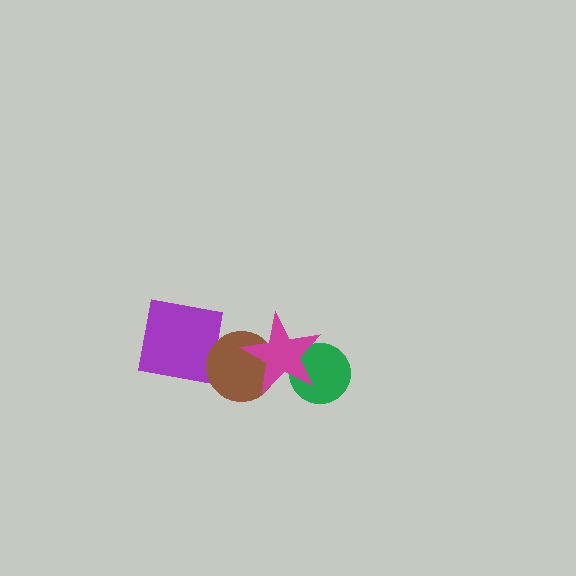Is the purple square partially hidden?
No, no other shape covers it.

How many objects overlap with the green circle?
1 object overlaps with the green circle.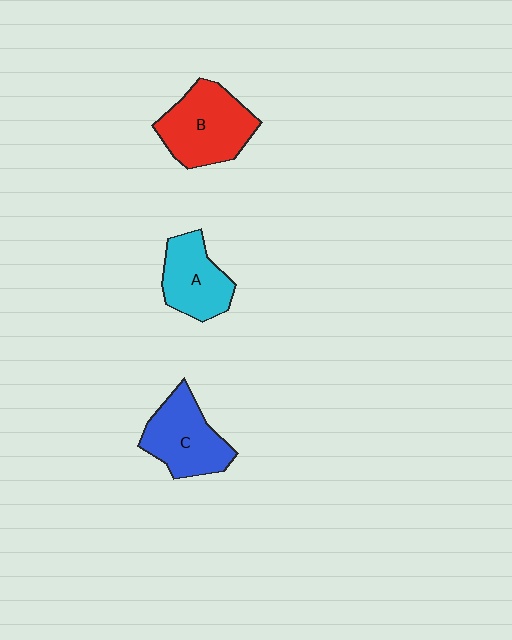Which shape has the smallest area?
Shape A (cyan).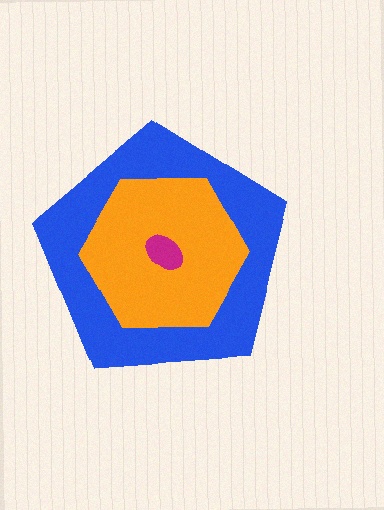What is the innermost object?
The magenta ellipse.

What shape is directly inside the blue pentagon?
The orange hexagon.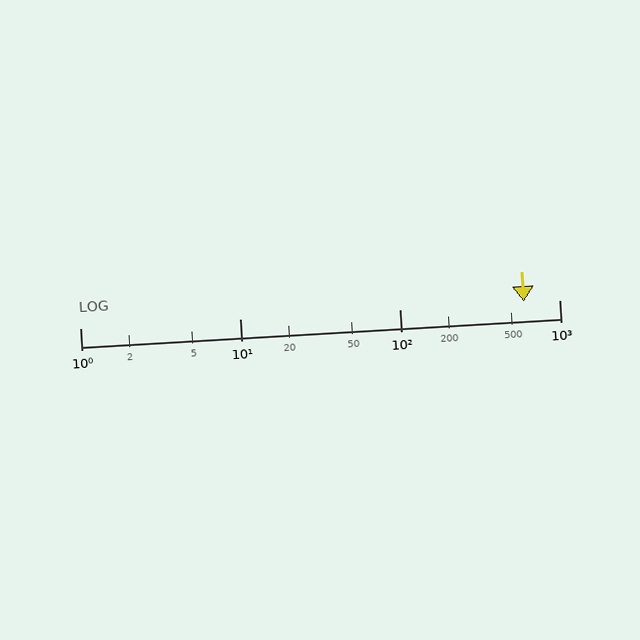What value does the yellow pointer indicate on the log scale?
The pointer indicates approximately 600.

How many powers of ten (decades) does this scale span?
The scale spans 3 decades, from 1 to 1000.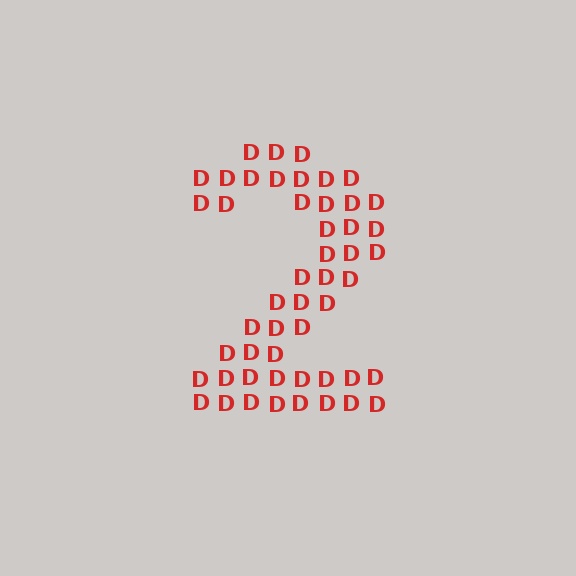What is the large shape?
The large shape is the digit 2.